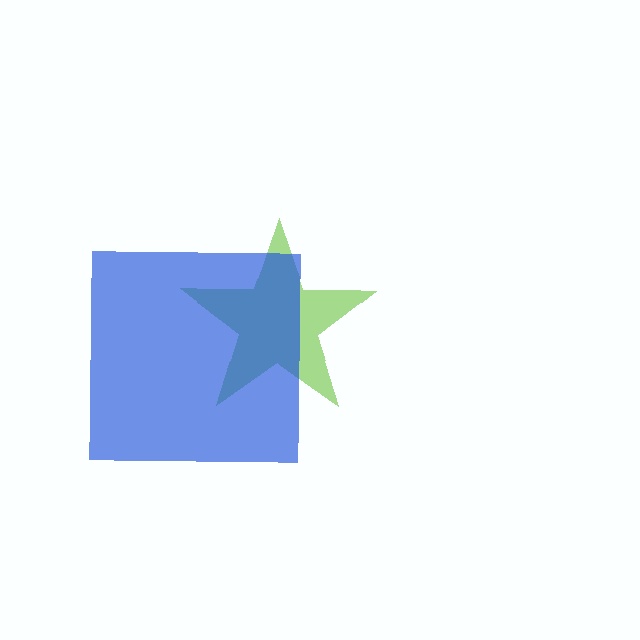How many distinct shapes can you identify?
There are 2 distinct shapes: a lime star, a blue square.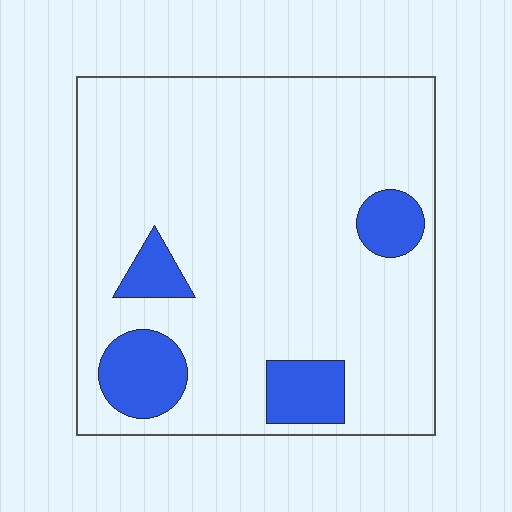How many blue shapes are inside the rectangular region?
4.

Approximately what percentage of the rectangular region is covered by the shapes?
Approximately 15%.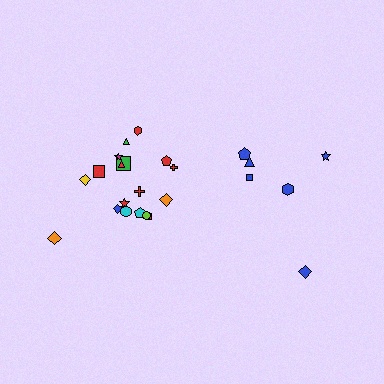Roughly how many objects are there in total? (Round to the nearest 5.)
Roughly 25 objects in total.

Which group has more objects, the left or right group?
The left group.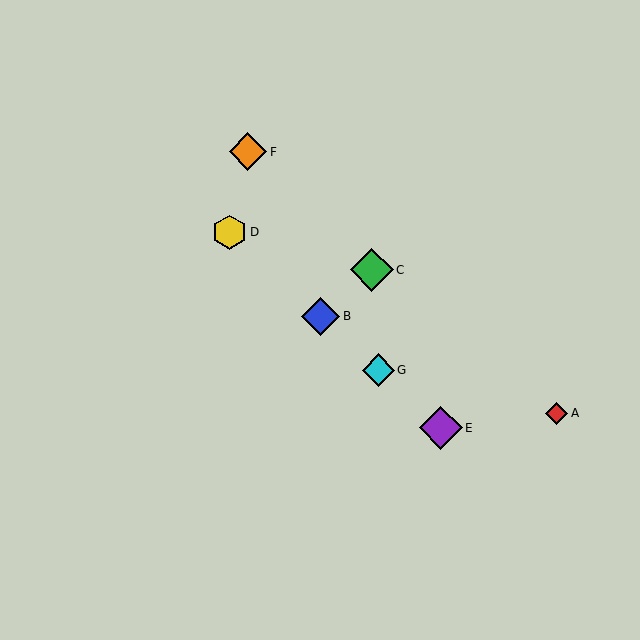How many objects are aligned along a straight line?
4 objects (B, D, E, G) are aligned along a straight line.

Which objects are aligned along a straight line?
Objects B, D, E, G are aligned along a straight line.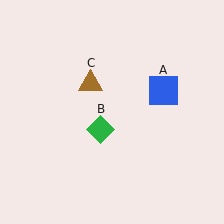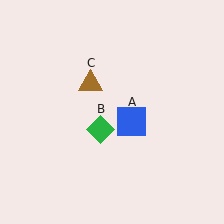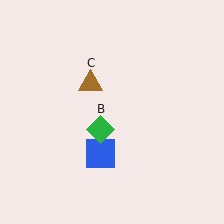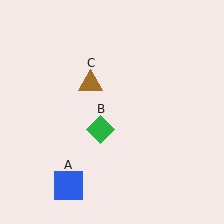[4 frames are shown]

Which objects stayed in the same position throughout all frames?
Green diamond (object B) and brown triangle (object C) remained stationary.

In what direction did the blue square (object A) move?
The blue square (object A) moved down and to the left.